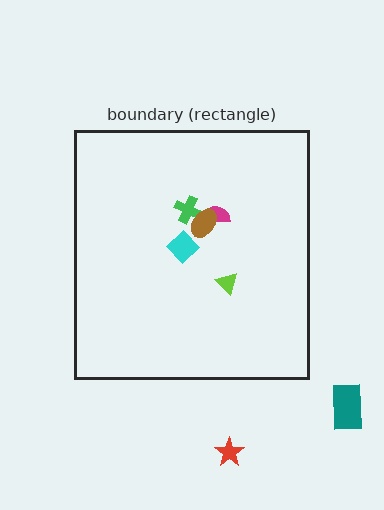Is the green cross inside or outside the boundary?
Inside.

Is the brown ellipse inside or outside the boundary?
Inside.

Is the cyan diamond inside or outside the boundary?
Inside.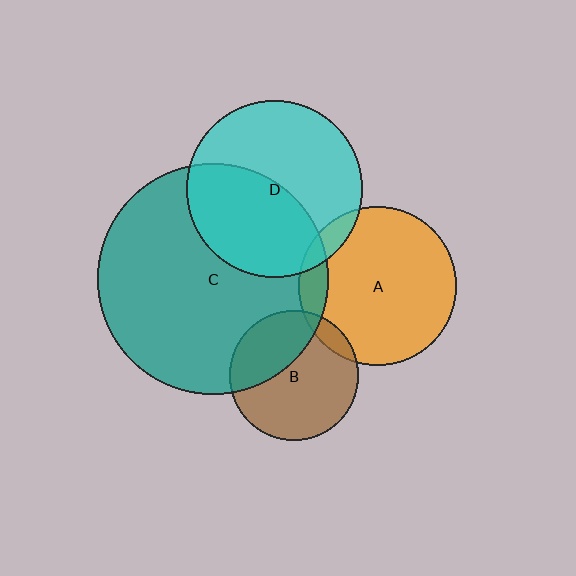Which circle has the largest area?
Circle C (teal).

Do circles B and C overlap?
Yes.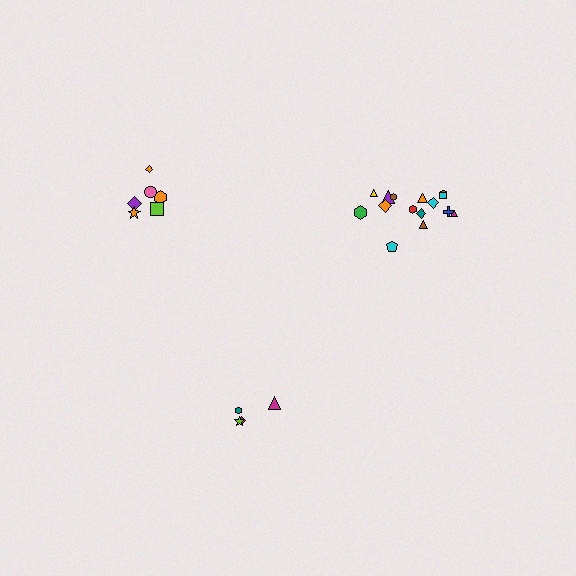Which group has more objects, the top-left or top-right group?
The top-right group.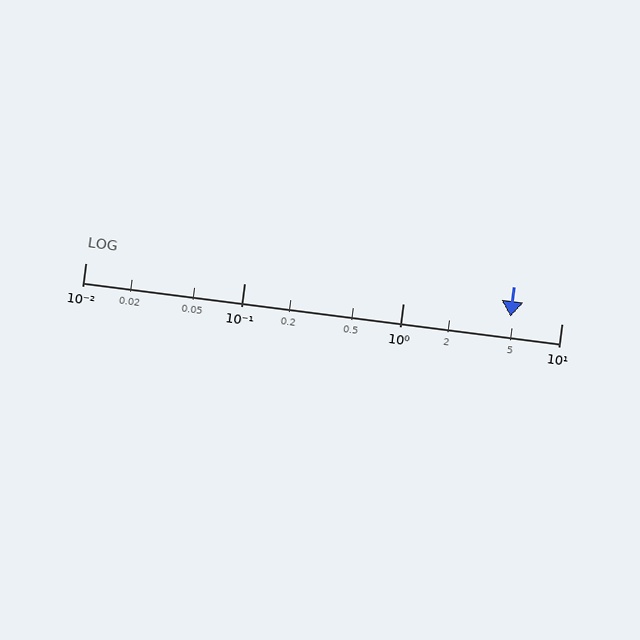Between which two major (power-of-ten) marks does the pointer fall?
The pointer is between 1 and 10.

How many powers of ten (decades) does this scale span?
The scale spans 3 decades, from 0.01 to 10.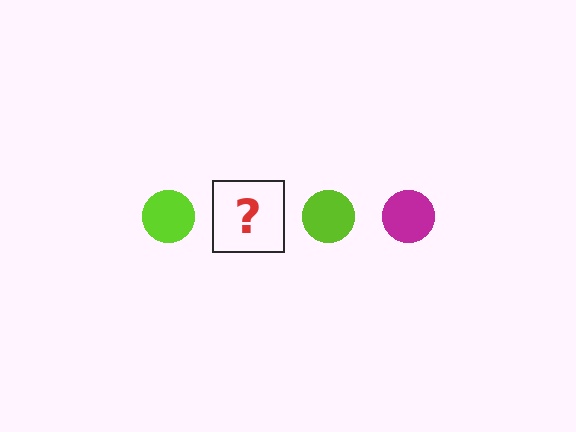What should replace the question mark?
The question mark should be replaced with a magenta circle.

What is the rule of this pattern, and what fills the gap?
The rule is that the pattern cycles through lime, magenta circles. The gap should be filled with a magenta circle.